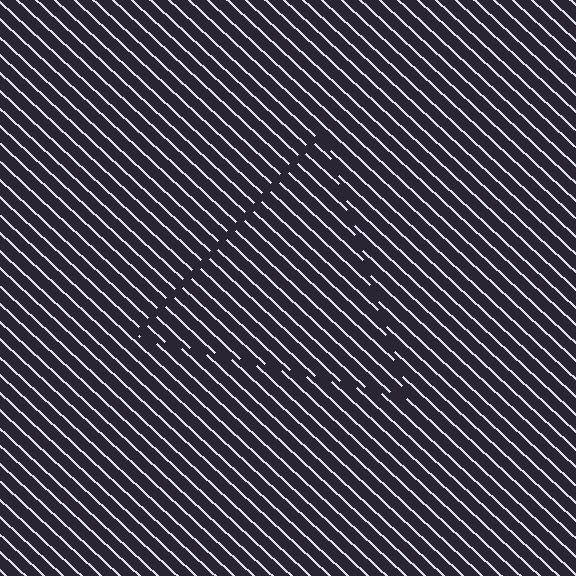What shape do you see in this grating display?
An illusory triangle. The interior of the shape contains the same grating, shifted by half a period — the contour is defined by the phase discontinuity where line-ends from the inner and outer gratings abut.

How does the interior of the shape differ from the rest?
The interior of the shape contains the same grating, shifted by half a period — the contour is defined by the phase discontinuity where line-ends from the inner and outer gratings abut.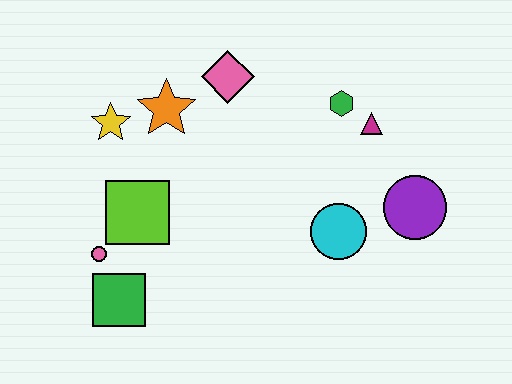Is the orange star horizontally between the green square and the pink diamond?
Yes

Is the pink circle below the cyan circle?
Yes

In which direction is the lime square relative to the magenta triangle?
The lime square is to the left of the magenta triangle.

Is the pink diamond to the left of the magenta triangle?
Yes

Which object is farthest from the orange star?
The purple circle is farthest from the orange star.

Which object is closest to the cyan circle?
The purple circle is closest to the cyan circle.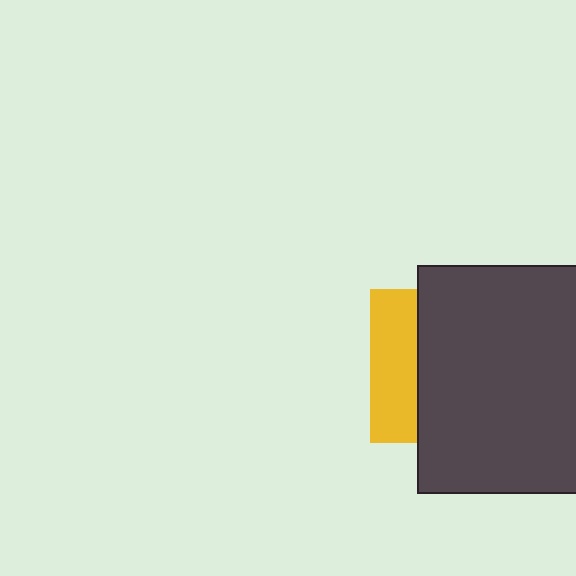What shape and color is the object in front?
The object in front is a dark gray rectangle.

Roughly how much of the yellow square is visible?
A small part of it is visible (roughly 31%).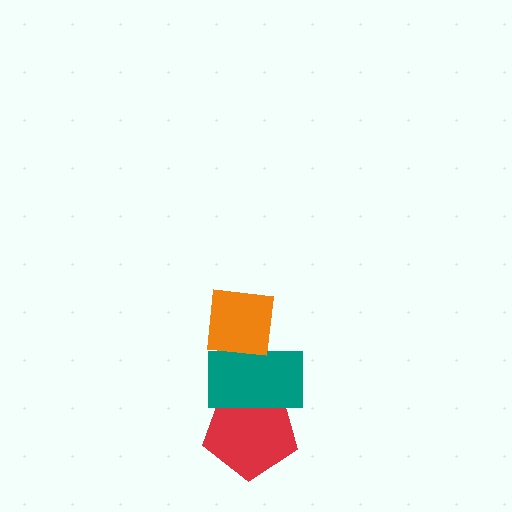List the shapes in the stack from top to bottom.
From top to bottom: the orange square, the teal rectangle, the red pentagon.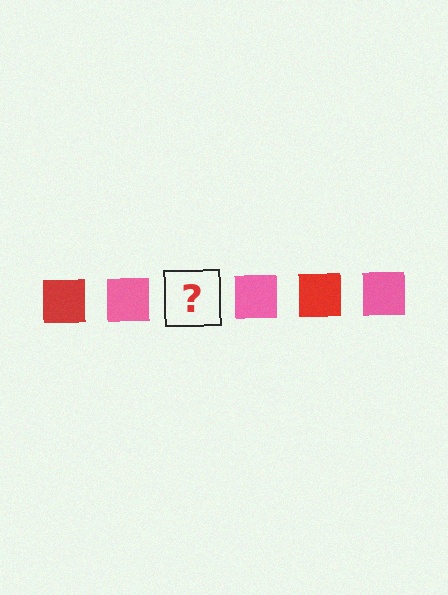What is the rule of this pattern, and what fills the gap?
The rule is that the pattern cycles through red, pink squares. The gap should be filled with a red square.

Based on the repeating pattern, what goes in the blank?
The blank should be a red square.